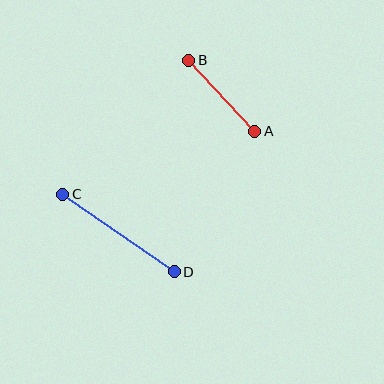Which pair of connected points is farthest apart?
Points C and D are farthest apart.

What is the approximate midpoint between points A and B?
The midpoint is at approximately (222, 96) pixels.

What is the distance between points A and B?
The distance is approximately 97 pixels.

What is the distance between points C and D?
The distance is approximately 136 pixels.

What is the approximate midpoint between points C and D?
The midpoint is at approximately (118, 233) pixels.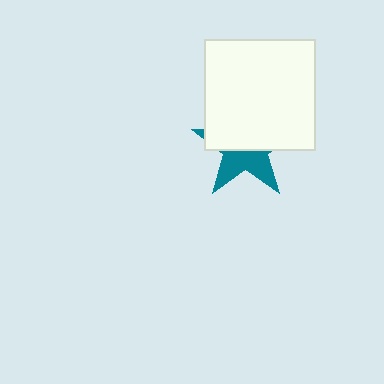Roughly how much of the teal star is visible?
A small part of it is visible (roughly 42%).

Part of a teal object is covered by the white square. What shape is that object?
It is a star.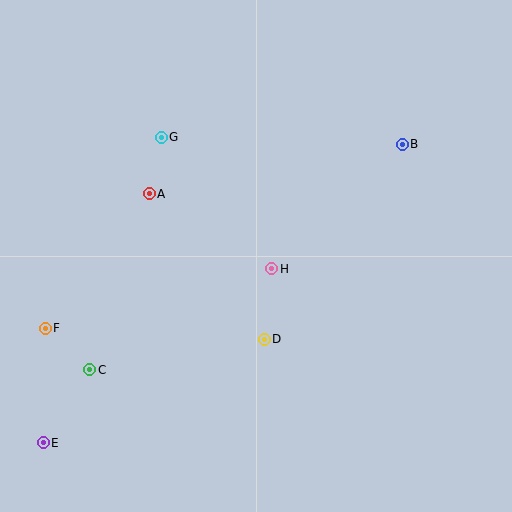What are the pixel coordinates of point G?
Point G is at (161, 137).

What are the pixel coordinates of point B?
Point B is at (402, 144).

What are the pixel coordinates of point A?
Point A is at (149, 194).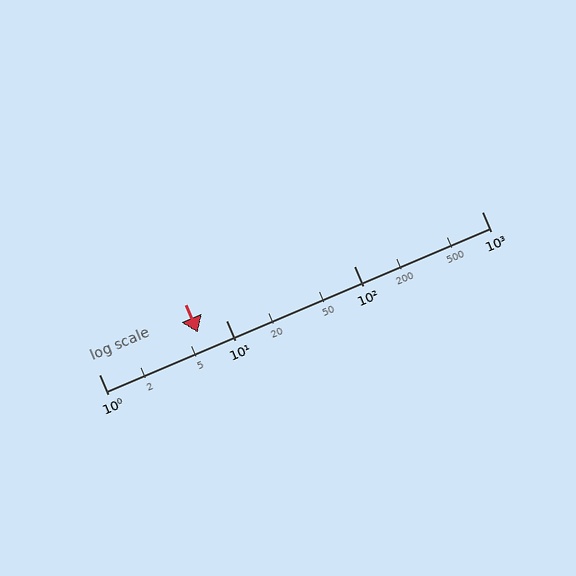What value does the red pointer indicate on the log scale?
The pointer indicates approximately 6.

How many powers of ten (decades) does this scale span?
The scale spans 3 decades, from 1 to 1000.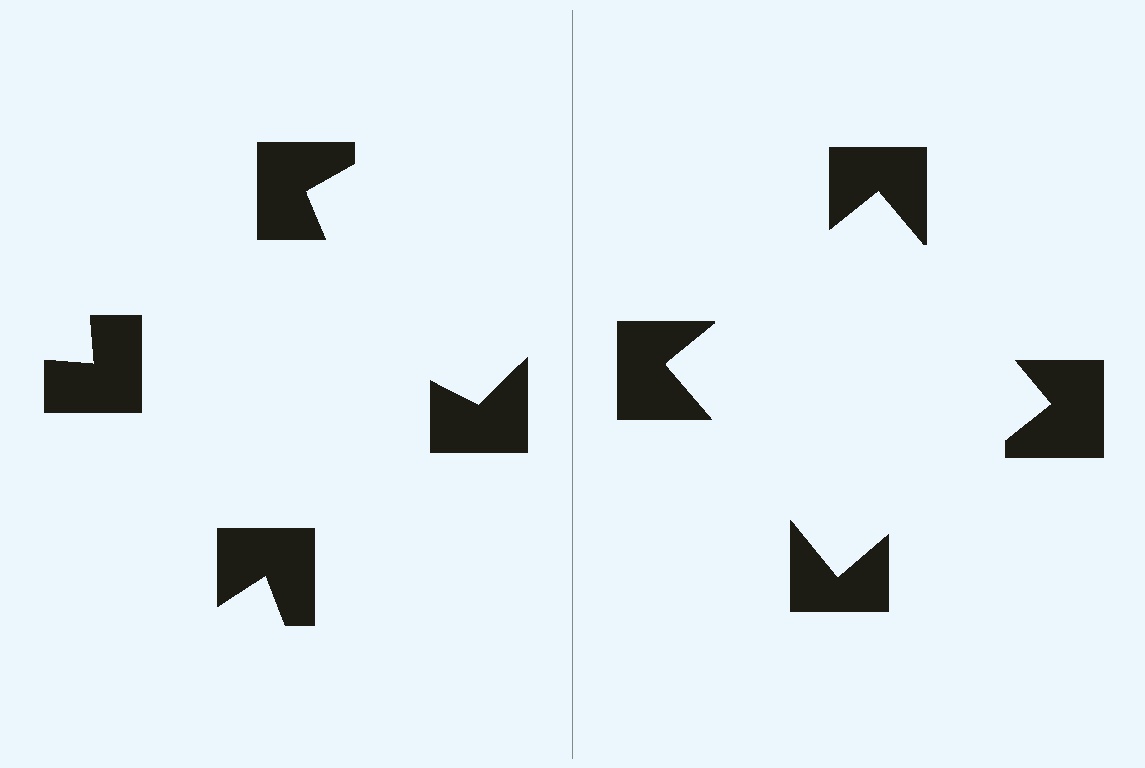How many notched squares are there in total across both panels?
8 — 4 on each side.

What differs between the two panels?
The notched squares are positioned identically on both sides; only the wedge orientations differ. On the right they align to a square; on the left they are misaligned.